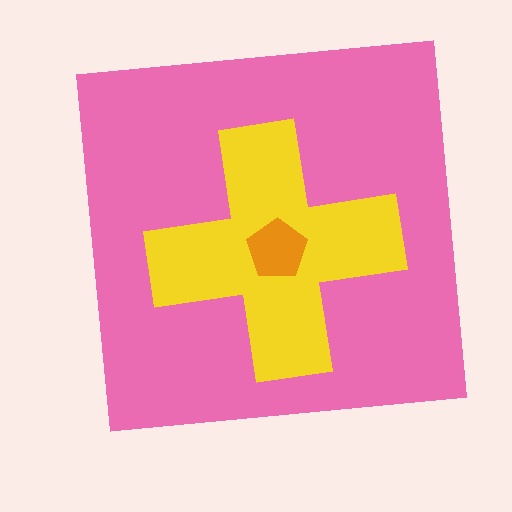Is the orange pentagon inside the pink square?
Yes.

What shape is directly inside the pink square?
The yellow cross.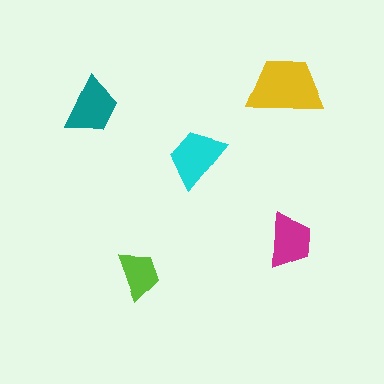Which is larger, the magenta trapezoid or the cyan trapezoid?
The cyan one.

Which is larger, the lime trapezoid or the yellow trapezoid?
The yellow one.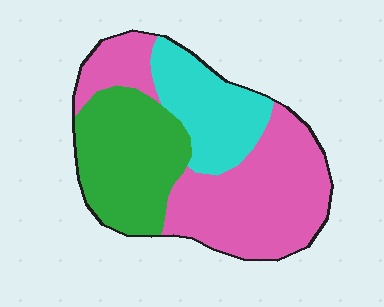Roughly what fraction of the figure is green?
Green takes up between a sixth and a third of the figure.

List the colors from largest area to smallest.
From largest to smallest: pink, green, cyan.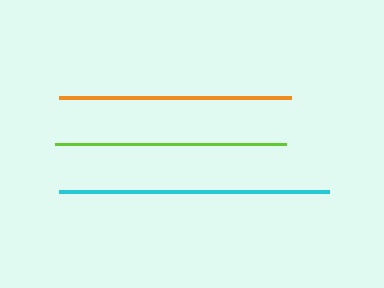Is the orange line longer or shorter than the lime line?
The orange line is longer than the lime line.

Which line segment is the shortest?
The lime line is the shortest at approximately 231 pixels.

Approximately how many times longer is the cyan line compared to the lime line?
The cyan line is approximately 1.2 times the length of the lime line.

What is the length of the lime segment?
The lime segment is approximately 231 pixels long.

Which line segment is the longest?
The cyan line is the longest at approximately 270 pixels.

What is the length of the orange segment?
The orange segment is approximately 233 pixels long.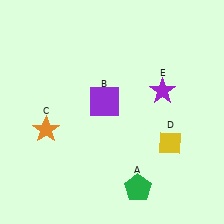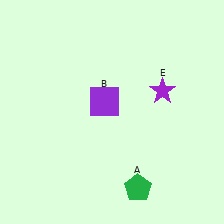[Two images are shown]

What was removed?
The orange star (C), the yellow diamond (D) were removed in Image 2.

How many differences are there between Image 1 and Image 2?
There are 2 differences between the two images.